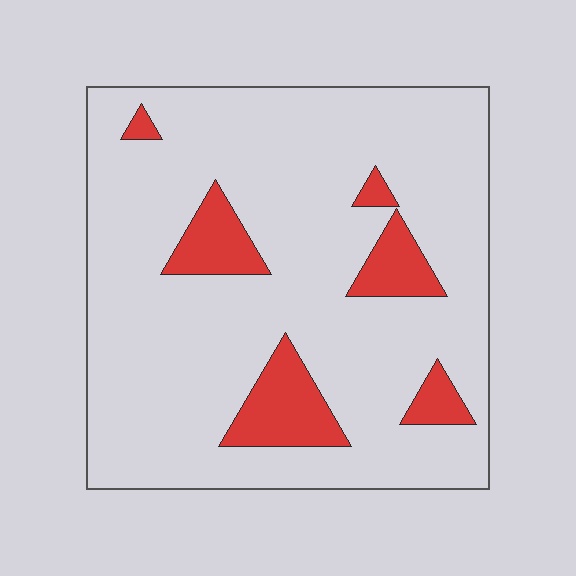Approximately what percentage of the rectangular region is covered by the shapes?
Approximately 15%.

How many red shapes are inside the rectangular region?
6.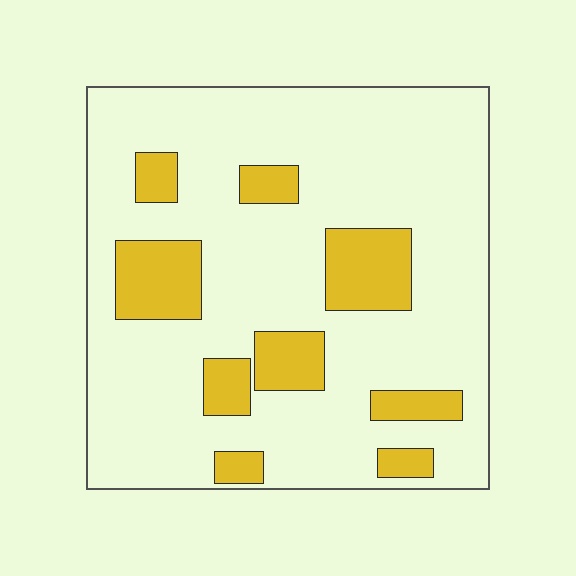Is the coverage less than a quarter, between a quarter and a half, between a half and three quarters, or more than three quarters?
Less than a quarter.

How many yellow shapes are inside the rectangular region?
9.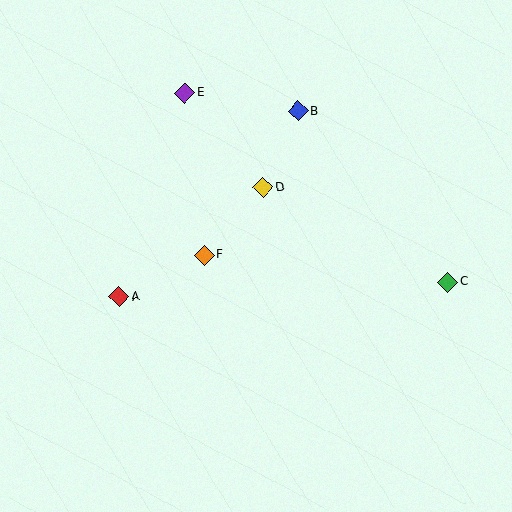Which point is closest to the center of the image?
Point F at (204, 255) is closest to the center.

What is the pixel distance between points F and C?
The distance between F and C is 245 pixels.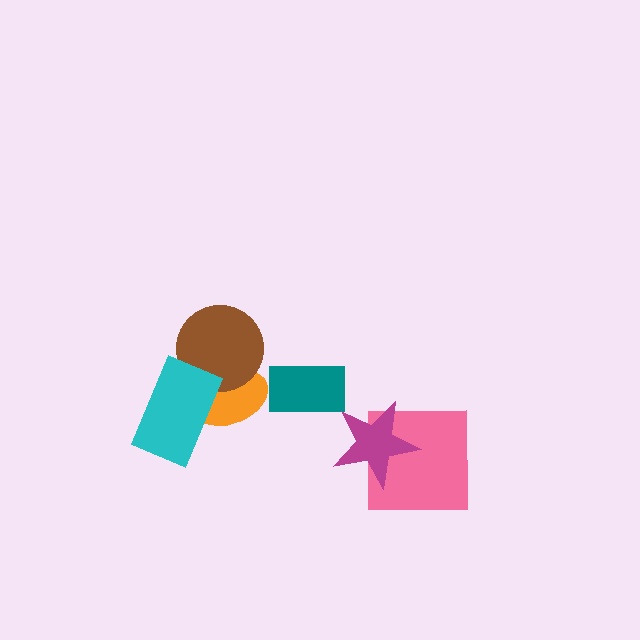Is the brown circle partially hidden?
Yes, it is partially covered by another shape.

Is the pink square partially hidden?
Yes, it is partially covered by another shape.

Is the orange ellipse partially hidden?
Yes, it is partially covered by another shape.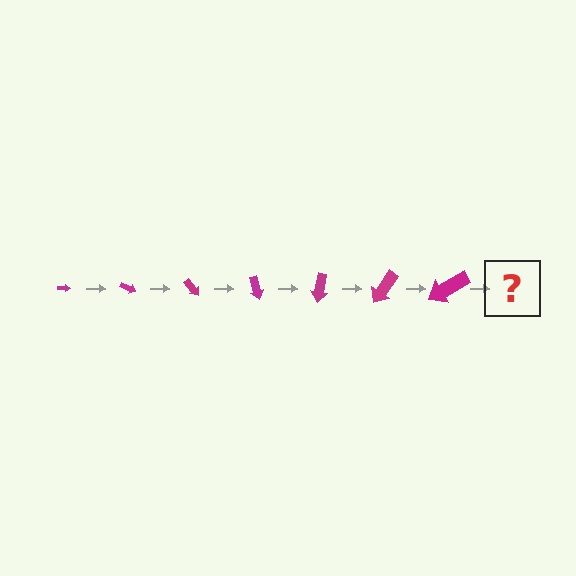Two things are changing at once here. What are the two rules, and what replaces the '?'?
The two rules are that the arrow grows larger each step and it rotates 25 degrees each step. The '?' should be an arrow, larger than the previous one and rotated 175 degrees from the start.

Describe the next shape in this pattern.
It should be an arrow, larger than the previous one and rotated 175 degrees from the start.